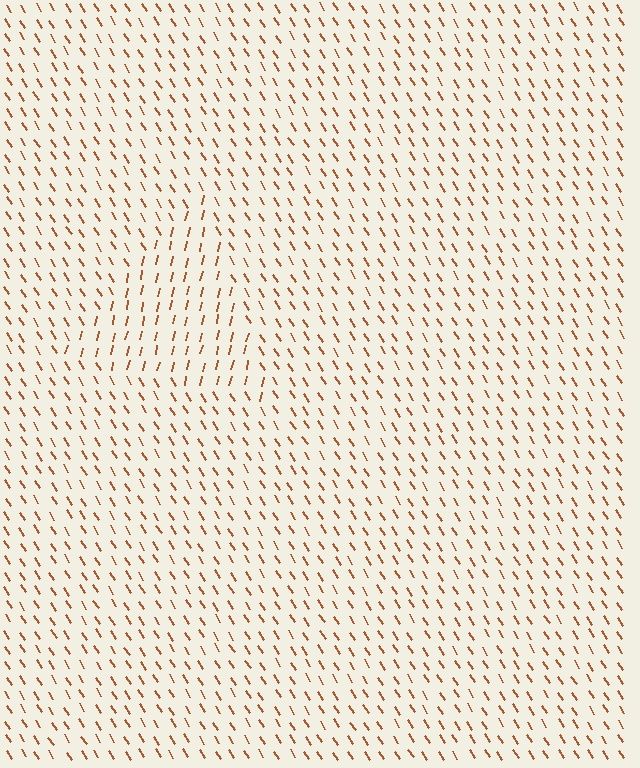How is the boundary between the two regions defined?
The boundary is defined purely by a change in line orientation (approximately 45 degrees difference). All lines are the same color and thickness.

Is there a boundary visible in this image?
Yes, there is a texture boundary formed by a change in line orientation.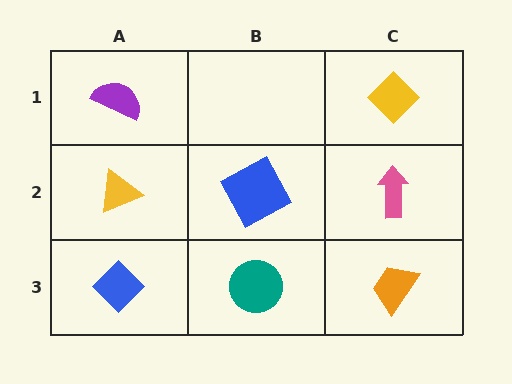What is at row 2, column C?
A pink arrow.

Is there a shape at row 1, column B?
No, that cell is empty.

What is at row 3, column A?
A blue diamond.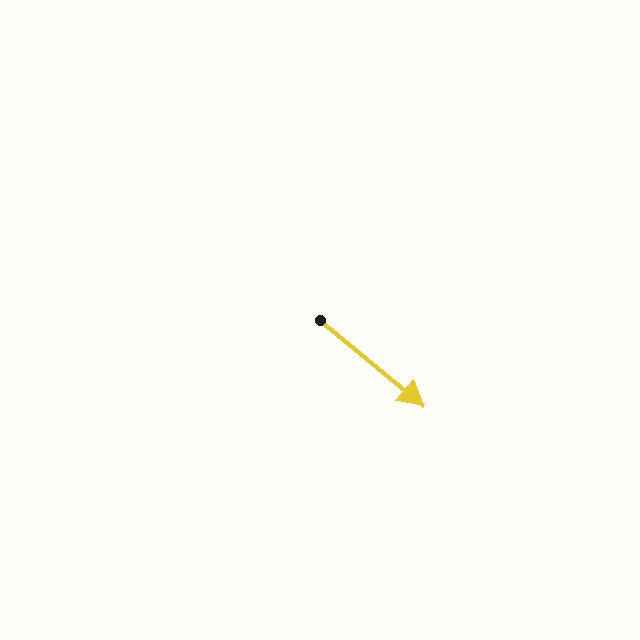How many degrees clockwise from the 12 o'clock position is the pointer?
Approximately 130 degrees.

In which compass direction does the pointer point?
Southeast.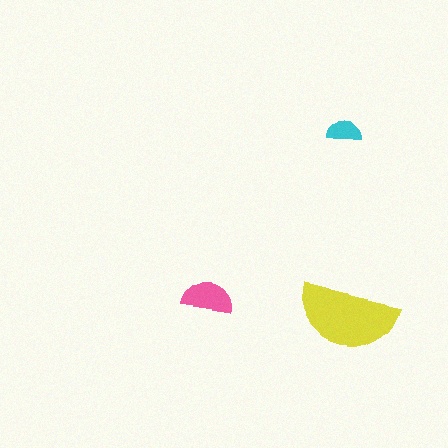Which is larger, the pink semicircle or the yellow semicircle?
The yellow one.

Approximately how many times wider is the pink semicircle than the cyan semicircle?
About 1.5 times wider.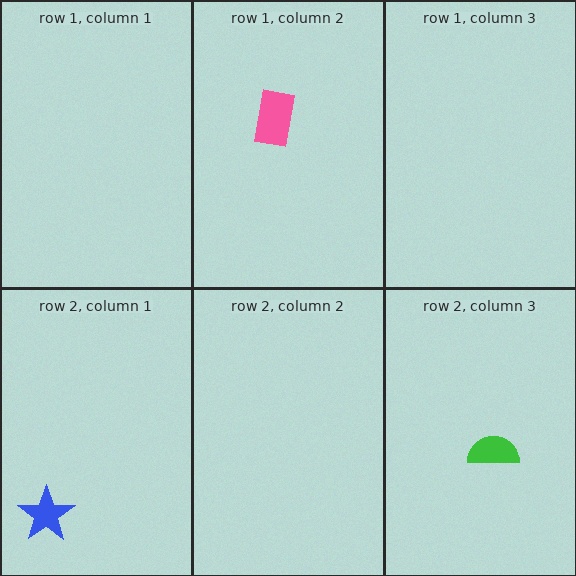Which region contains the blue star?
The row 2, column 1 region.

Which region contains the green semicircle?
The row 2, column 3 region.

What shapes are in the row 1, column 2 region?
The pink rectangle.